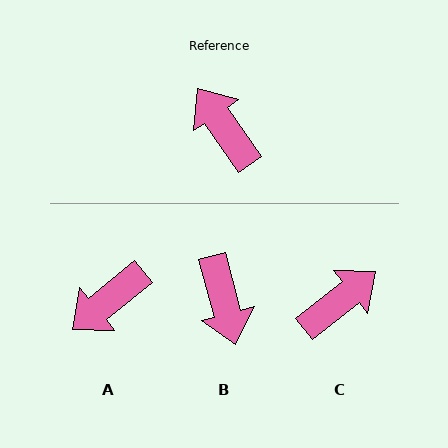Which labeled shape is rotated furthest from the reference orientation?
B, about 160 degrees away.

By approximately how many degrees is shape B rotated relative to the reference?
Approximately 160 degrees counter-clockwise.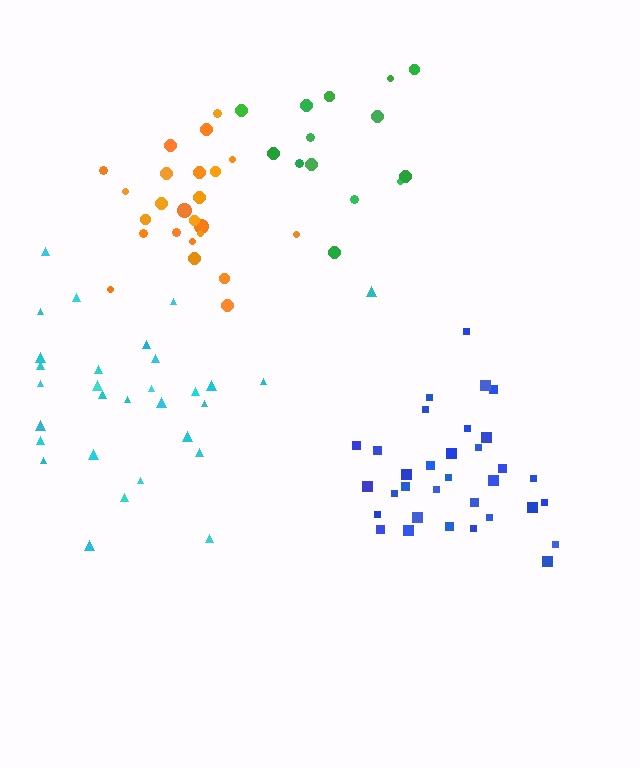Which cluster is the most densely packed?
Blue.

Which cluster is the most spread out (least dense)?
Cyan.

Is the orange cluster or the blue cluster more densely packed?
Blue.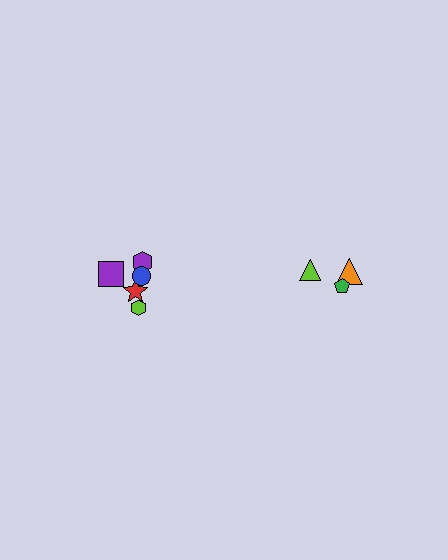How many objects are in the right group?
There are 3 objects.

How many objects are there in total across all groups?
There are 8 objects.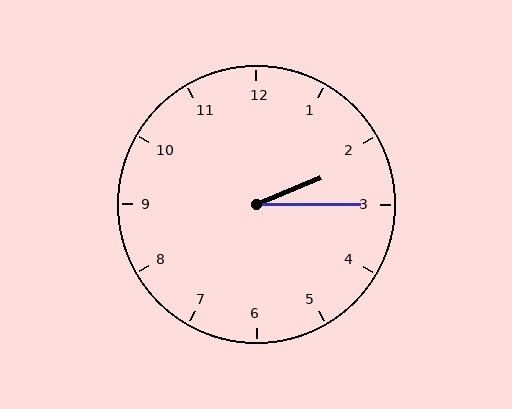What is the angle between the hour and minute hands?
Approximately 22 degrees.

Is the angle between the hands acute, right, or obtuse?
It is acute.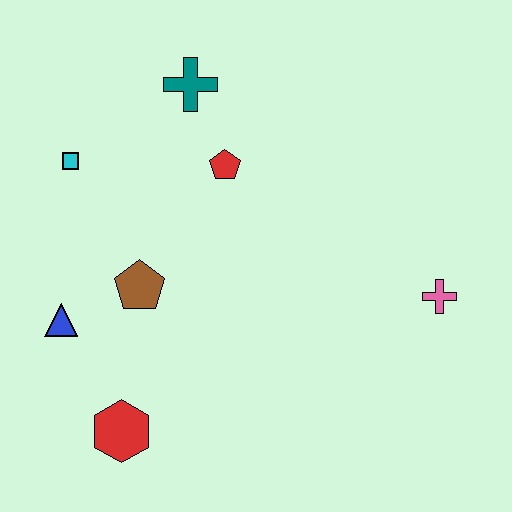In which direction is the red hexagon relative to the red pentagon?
The red hexagon is below the red pentagon.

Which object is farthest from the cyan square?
The pink cross is farthest from the cyan square.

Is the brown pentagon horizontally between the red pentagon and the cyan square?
Yes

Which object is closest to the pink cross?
The red pentagon is closest to the pink cross.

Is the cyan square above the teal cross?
No